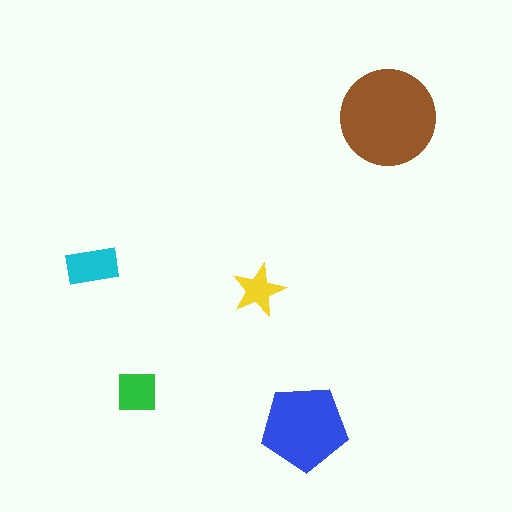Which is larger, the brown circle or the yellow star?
The brown circle.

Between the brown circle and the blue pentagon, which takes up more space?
The brown circle.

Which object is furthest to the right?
The brown circle is rightmost.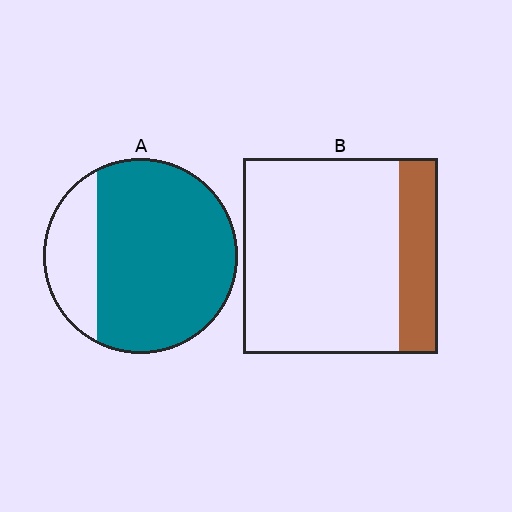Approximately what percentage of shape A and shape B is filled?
A is approximately 75% and B is approximately 20%.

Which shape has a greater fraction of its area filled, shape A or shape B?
Shape A.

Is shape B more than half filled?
No.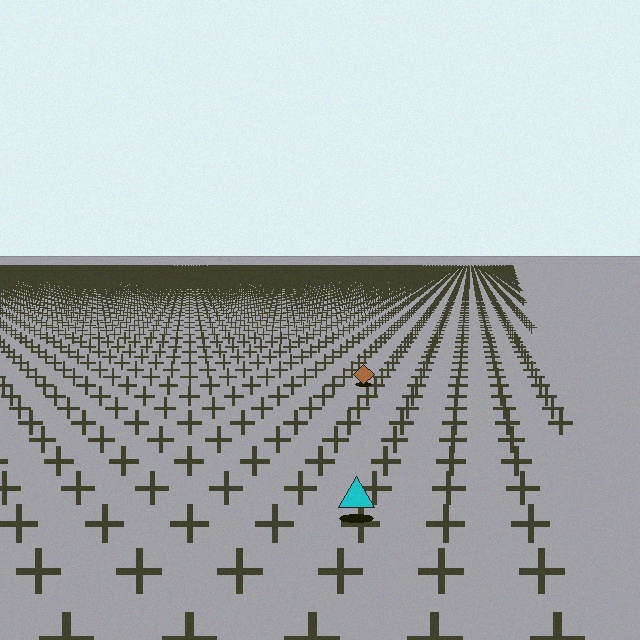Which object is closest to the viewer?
The cyan triangle is closest. The texture marks near it are larger and more spread out.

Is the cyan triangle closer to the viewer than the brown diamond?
Yes. The cyan triangle is closer — you can tell from the texture gradient: the ground texture is coarser near it.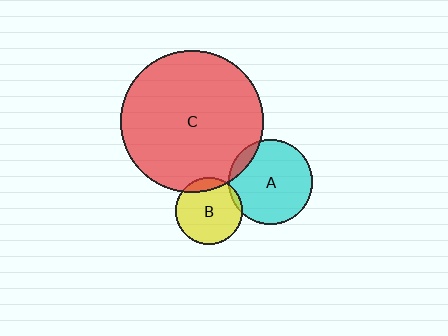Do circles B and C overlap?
Yes.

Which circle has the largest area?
Circle C (red).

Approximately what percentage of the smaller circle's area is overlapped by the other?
Approximately 15%.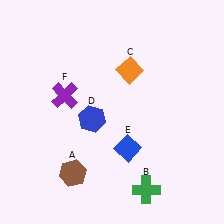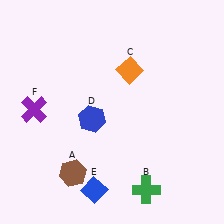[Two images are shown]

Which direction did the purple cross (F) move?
The purple cross (F) moved left.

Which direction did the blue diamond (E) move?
The blue diamond (E) moved down.